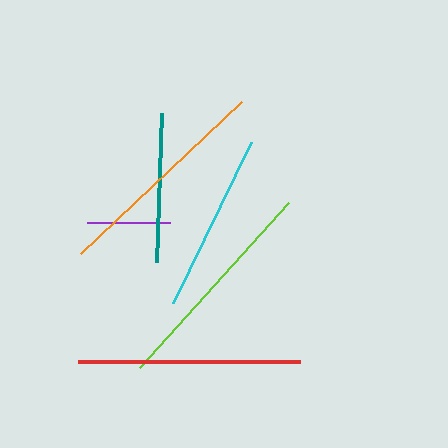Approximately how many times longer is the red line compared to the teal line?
The red line is approximately 1.5 times the length of the teal line.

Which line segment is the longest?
The lime line is the longest at approximately 222 pixels.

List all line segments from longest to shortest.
From longest to shortest: lime, orange, red, cyan, teal, purple.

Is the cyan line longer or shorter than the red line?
The red line is longer than the cyan line.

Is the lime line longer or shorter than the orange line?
The lime line is longer than the orange line.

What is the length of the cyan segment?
The cyan segment is approximately 179 pixels long.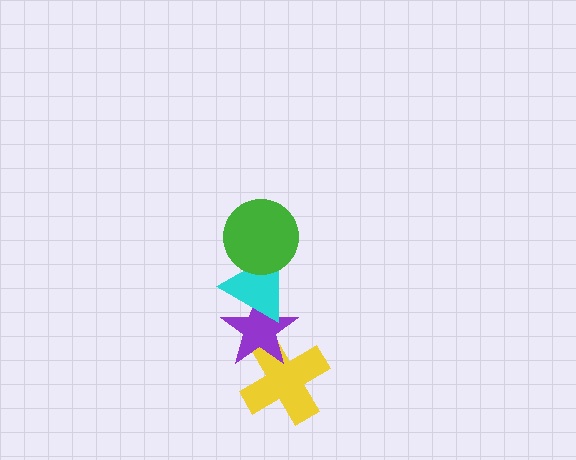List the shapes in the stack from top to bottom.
From top to bottom: the green circle, the cyan triangle, the purple star, the yellow cross.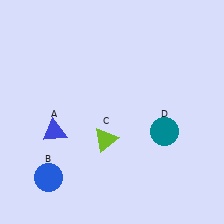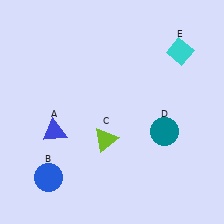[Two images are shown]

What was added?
A cyan diamond (E) was added in Image 2.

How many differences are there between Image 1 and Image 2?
There is 1 difference between the two images.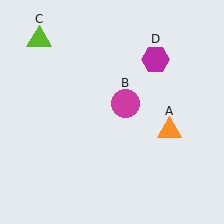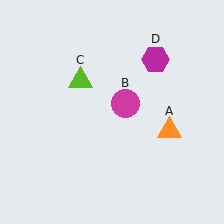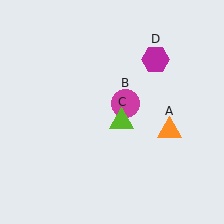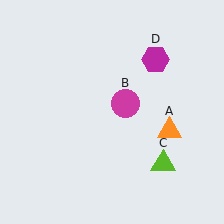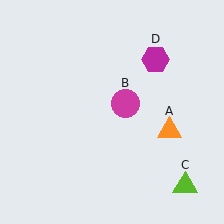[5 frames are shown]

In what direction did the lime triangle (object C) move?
The lime triangle (object C) moved down and to the right.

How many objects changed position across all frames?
1 object changed position: lime triangle (object C).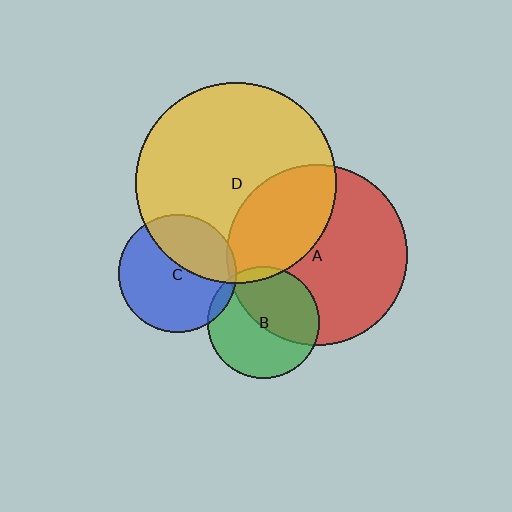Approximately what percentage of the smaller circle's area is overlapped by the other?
Approximately 35%.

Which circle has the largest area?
Circle D (yellow).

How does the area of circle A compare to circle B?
Approximately 2.6 times.